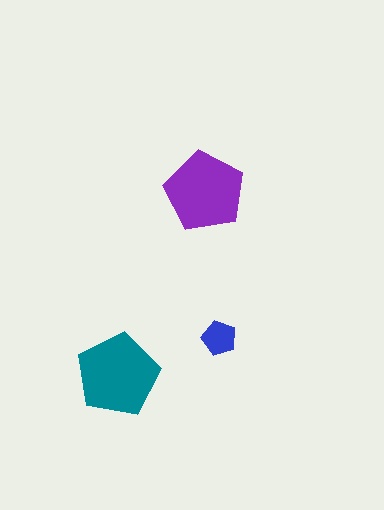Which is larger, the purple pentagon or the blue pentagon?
The purple one.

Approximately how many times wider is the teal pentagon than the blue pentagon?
About 2.5 times wider.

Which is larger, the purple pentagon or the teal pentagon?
The teal one.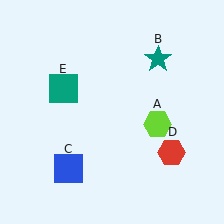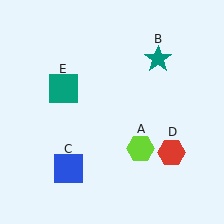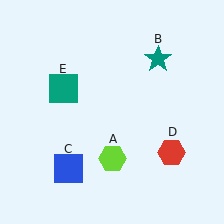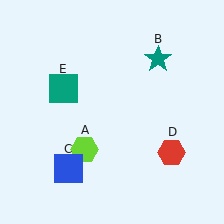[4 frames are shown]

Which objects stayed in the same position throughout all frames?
Teal star (object B) and blue square (object C) and red hexagon (object D) and teal square (object E) remained stationary.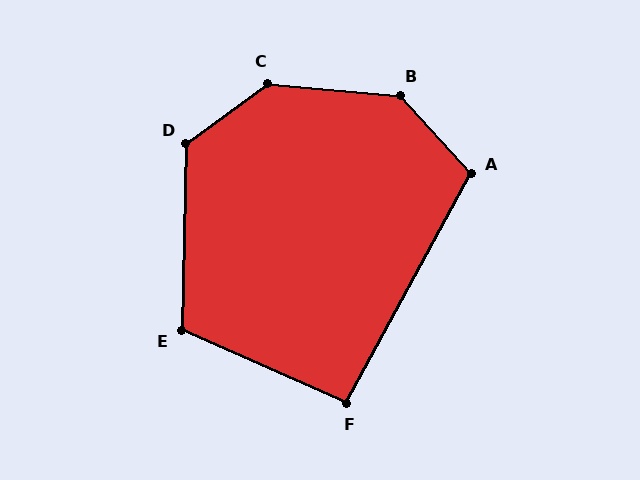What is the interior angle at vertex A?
Approximately 109 degrees (obtuse).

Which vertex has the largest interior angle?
C, at approximately 138 degrees.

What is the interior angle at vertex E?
Approximately 113 degrees (obtuse).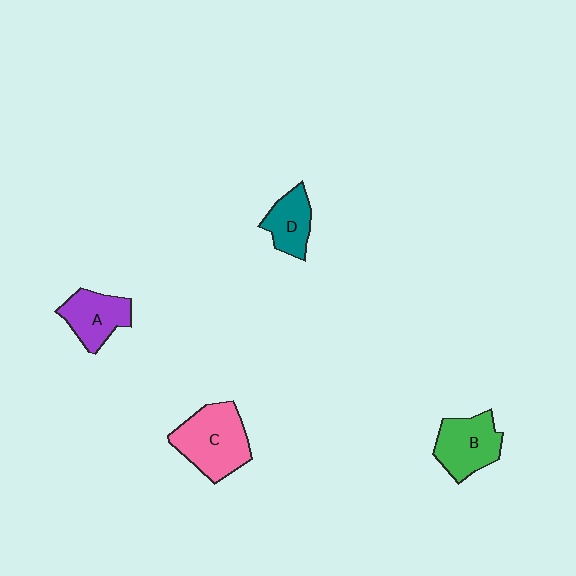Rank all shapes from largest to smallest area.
From largest to smallest: C (pink), B (green), A (purple), D (teal).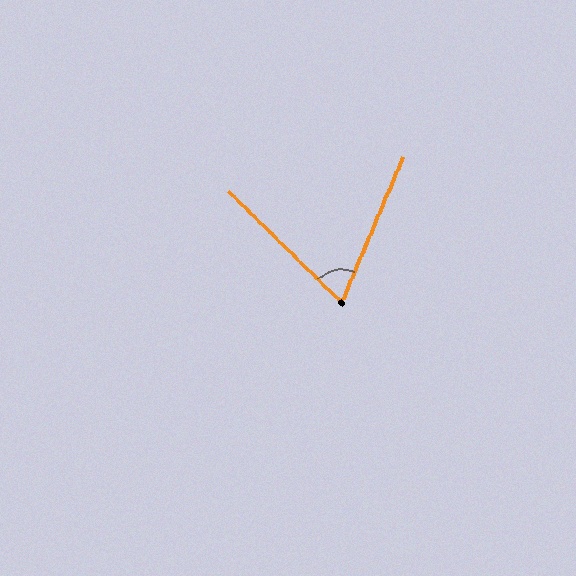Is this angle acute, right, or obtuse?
It is acute.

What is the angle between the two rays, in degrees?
Approximately 68 degrees.